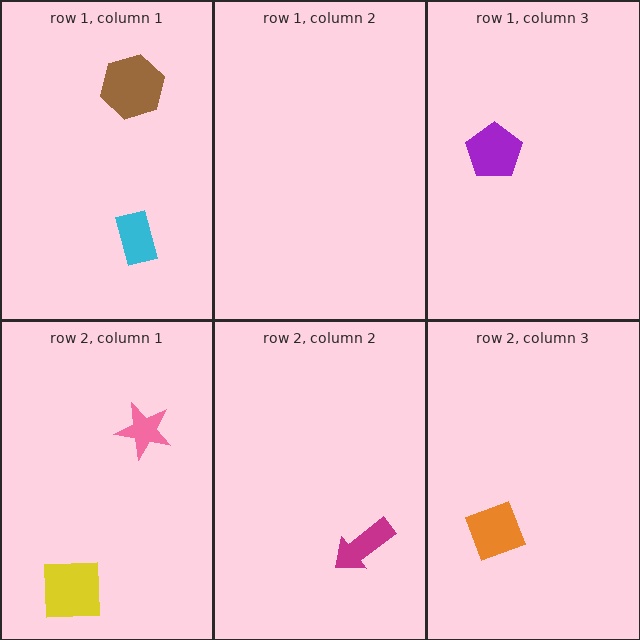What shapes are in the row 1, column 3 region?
The purple pentagon.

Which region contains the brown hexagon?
The row 1, column 1 region.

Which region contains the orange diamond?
The row 2, column 3 region.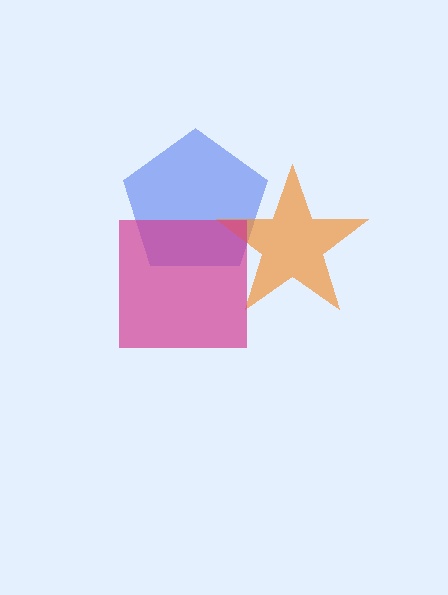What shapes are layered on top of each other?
The layered shapes are: a blue pentagon, an orange star, a magenta square.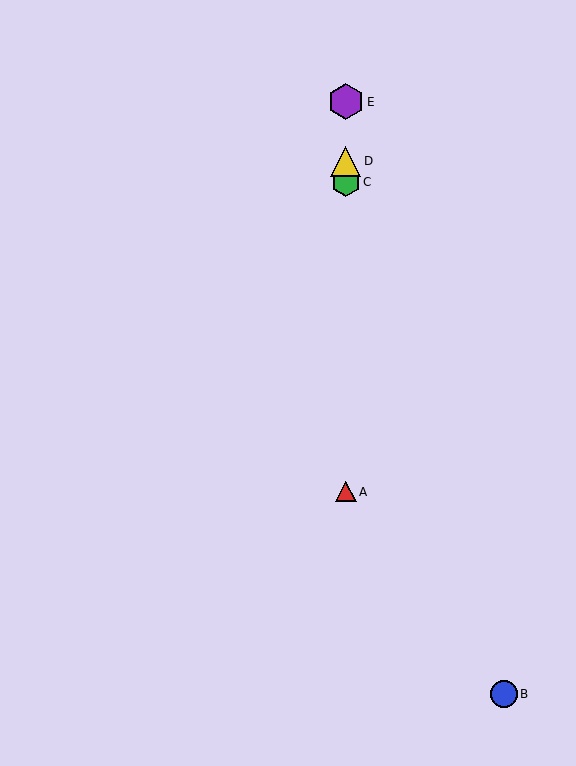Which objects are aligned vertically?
Objects A, C, D, E are aligned vertically.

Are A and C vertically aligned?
Yes, both are at x≈346.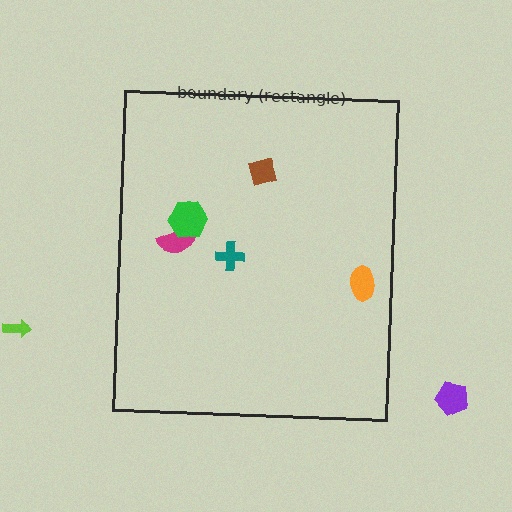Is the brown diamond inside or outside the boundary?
Inside.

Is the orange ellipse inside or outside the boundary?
Inside.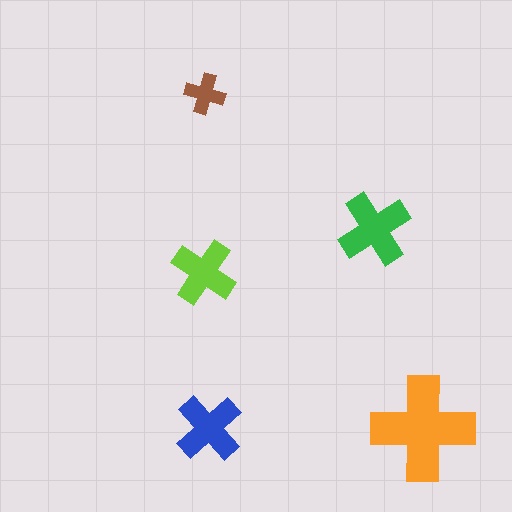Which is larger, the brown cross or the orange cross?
The orange one.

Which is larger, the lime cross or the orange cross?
The orange one.